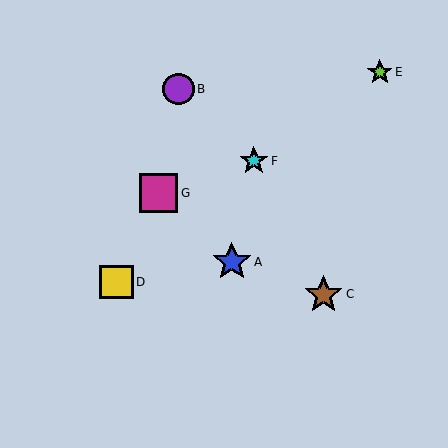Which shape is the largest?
The blue star (labeled A) is the largest.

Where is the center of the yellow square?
The center of the yellow square is at (117, 282).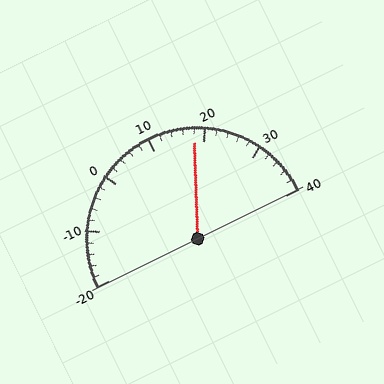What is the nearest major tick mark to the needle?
The nearest major tick mark is 20.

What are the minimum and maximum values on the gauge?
The gauge ranges from -20 to 40.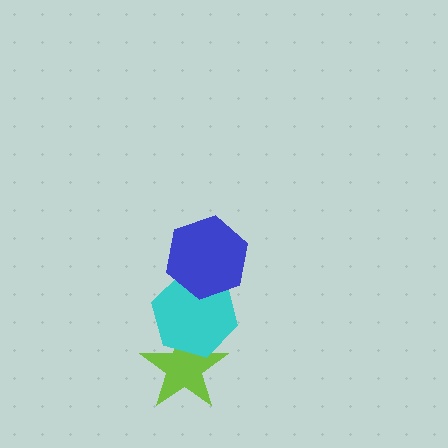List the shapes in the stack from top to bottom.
From top to bottom: the blue hexagon, the cyan hexagon, the lime star.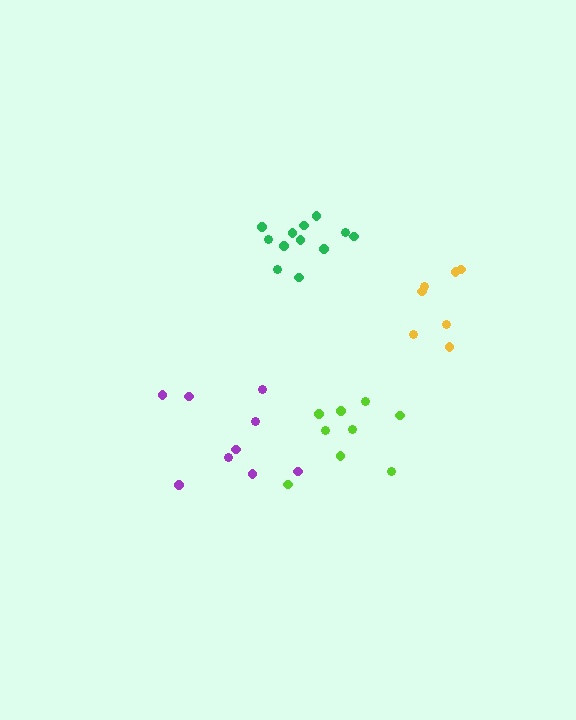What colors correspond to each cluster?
The clusters are colored: lime, purple, green, yellow.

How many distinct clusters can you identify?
There are 4 distinct clusters.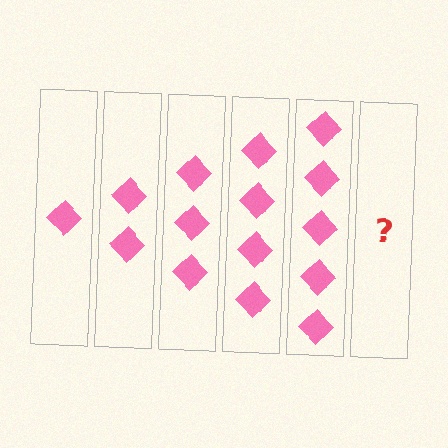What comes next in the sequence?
The next element should be 6 diamonds.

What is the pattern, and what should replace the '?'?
The pattern is that each step adds one more diamond. The '?' should be 6 diamonds.